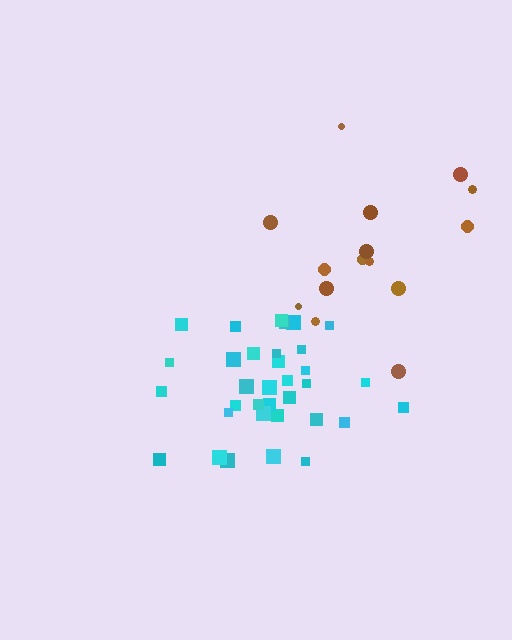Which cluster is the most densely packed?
Cyan.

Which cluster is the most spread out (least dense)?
Brown.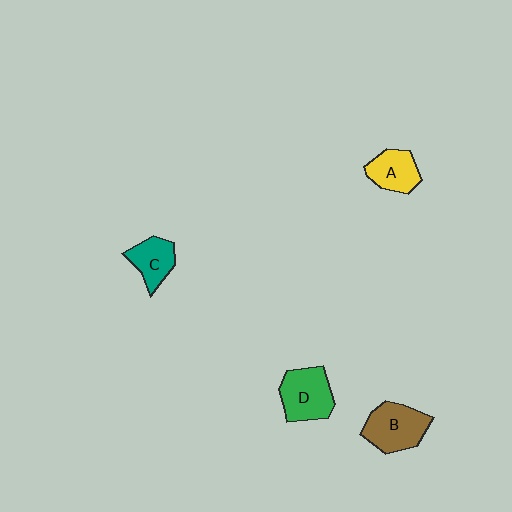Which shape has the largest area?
Shape B (brown).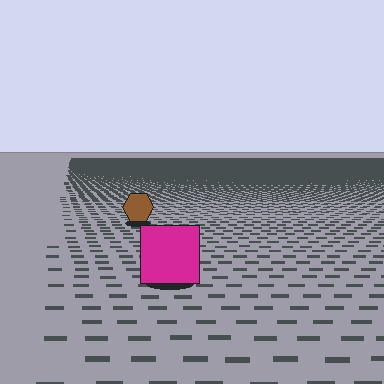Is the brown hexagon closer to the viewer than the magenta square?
No. The magenta square is closer — you can tell from the texture gradient: the ground texture is coarser near it.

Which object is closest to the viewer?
The magenta square is closest. The texture marks near it are larger and more spread out.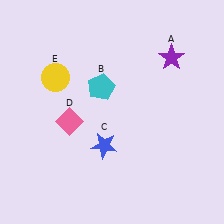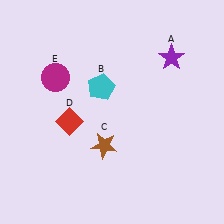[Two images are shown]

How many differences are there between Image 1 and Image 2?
There are 3 differences between the two images.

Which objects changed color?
C changed from blue to brown. D changed from pink to red. E changed from yellow to magenta.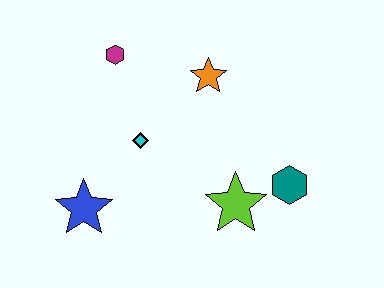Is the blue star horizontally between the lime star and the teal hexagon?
No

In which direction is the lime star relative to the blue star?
The lime star is to the right of the blue star.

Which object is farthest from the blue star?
The teal hexagon is farthest from the blue star.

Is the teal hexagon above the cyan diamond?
No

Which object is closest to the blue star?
The cyan diamond is closest to the blue star.